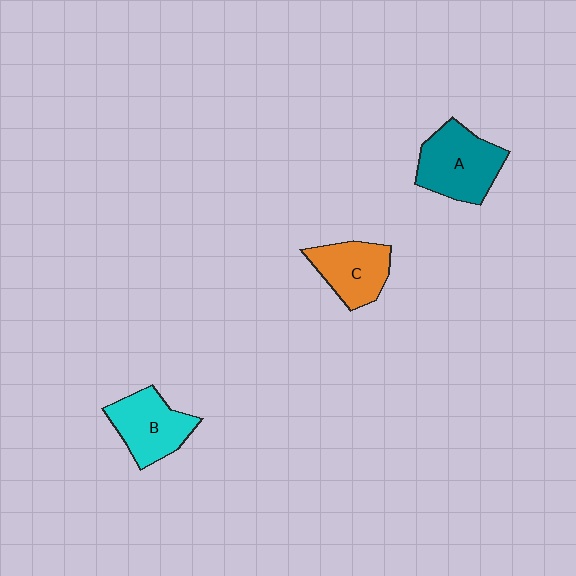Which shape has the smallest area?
Shape C (orange).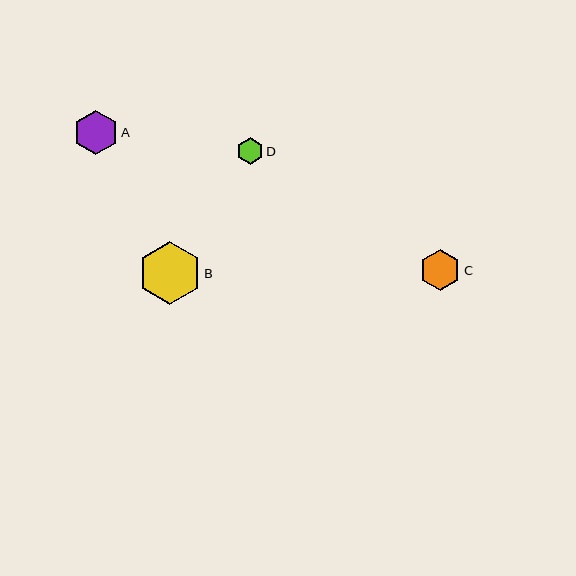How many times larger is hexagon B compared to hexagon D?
Hexagon B is approximately 2.3 times the size of hexagon D.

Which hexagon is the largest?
Hexagon B is the largest with a size of approximately 63 pixels.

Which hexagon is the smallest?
Hexagon D is the smallest with a size of approximately 27 pixels.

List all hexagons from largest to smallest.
From largest to smallest: B, A, C, D.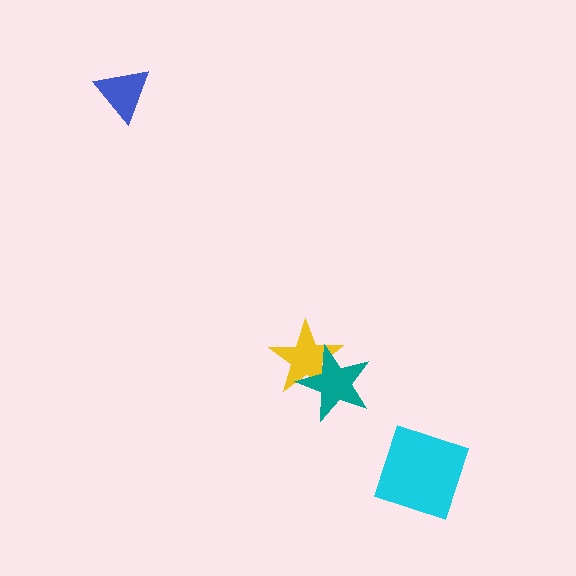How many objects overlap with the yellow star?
1 object overlaps with the yellow star.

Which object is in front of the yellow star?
The teal star is in front of the yellow star.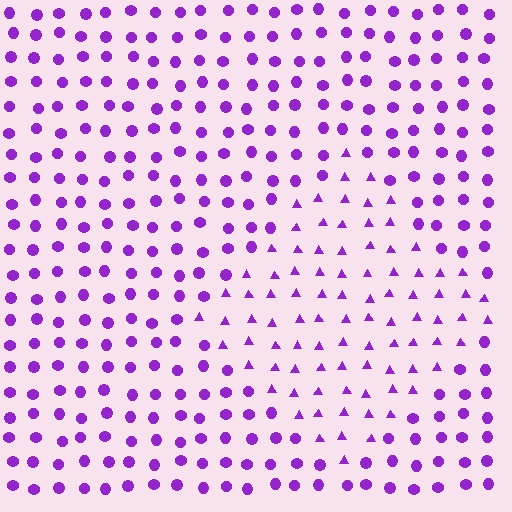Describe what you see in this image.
The image is filled with small purple elements arranged in a uniform grid. A diamond-shaped region contains triangles, while the surrounding area contains circles. The boundary is defined purely by the change in element shape.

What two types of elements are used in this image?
The image uses triangles inside the diamond region and circles outside it.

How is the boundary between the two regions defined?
The boundary is defined by a change in element shape: triangles inside vs. circles outside. All elements share the same color and spacing.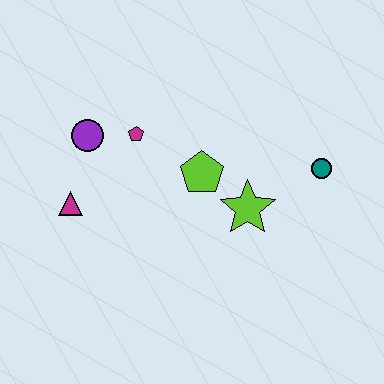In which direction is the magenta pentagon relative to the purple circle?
The magenta pentagon is to the right of the purple circle.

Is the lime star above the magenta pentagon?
No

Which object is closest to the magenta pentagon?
The purple circle is closest to the magenta pentagon.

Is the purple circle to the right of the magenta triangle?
Yes